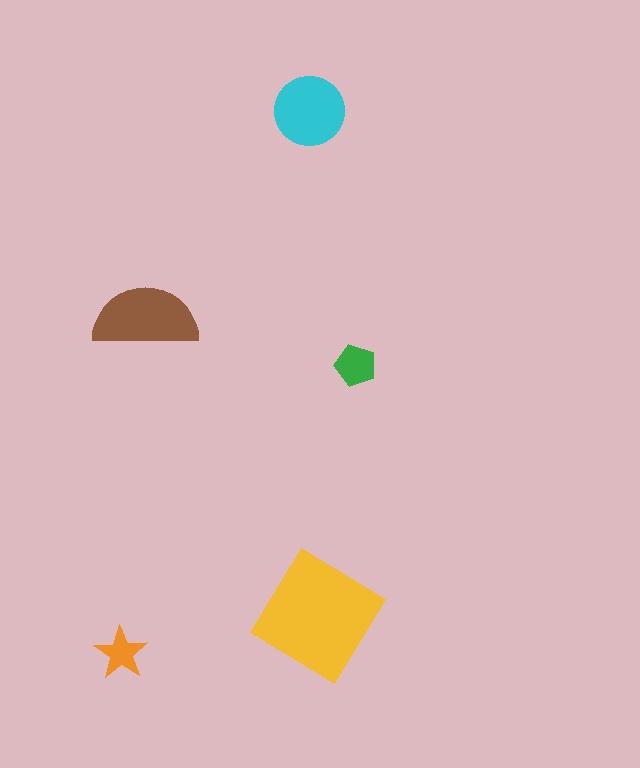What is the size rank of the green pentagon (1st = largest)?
4th.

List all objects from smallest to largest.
The orange star, the green pentagon, the cyan circle, the brown semicircle, the yellow diamond.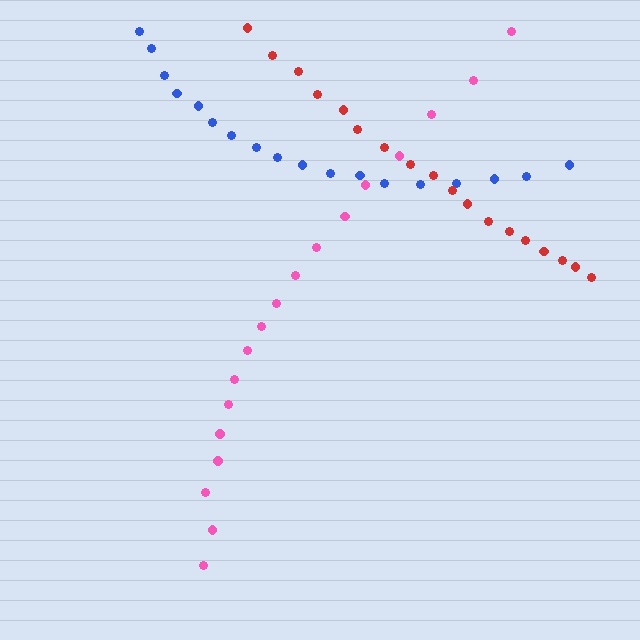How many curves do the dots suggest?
There are 3 distinct paths.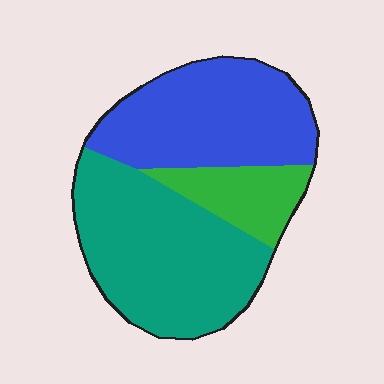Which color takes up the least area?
Green, at roughly 15%.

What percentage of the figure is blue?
Blue takes up about three eighths (3/8) of the figure.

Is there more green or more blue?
Blue.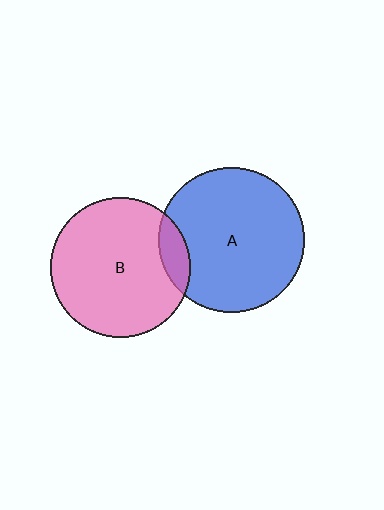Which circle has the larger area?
Circle A (blue).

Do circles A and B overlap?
Yes.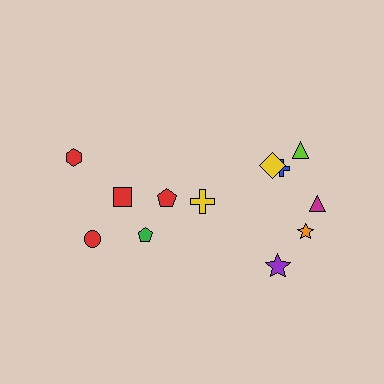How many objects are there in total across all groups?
There are 12 objects.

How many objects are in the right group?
There are 7 objects.